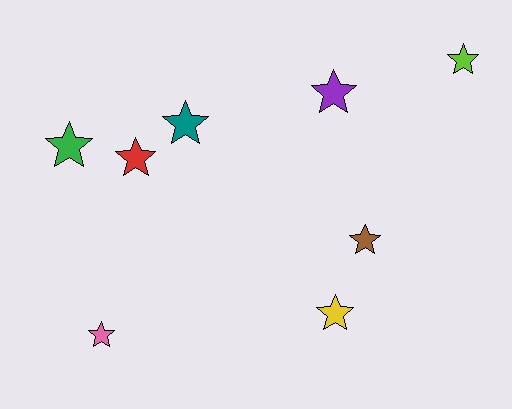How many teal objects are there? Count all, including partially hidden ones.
There is 1 teal object.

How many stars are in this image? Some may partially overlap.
There are 8 stars.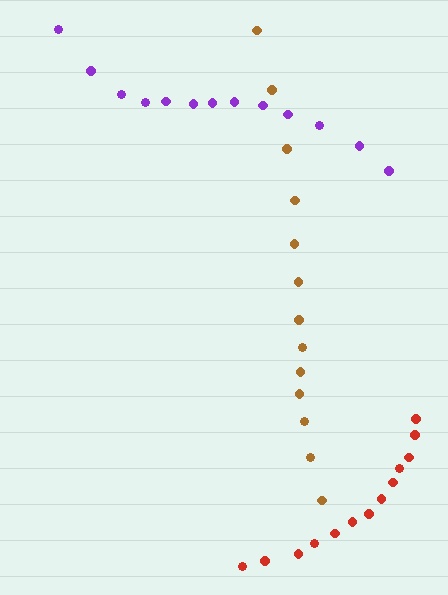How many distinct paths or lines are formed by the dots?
There are 3 distinct paths.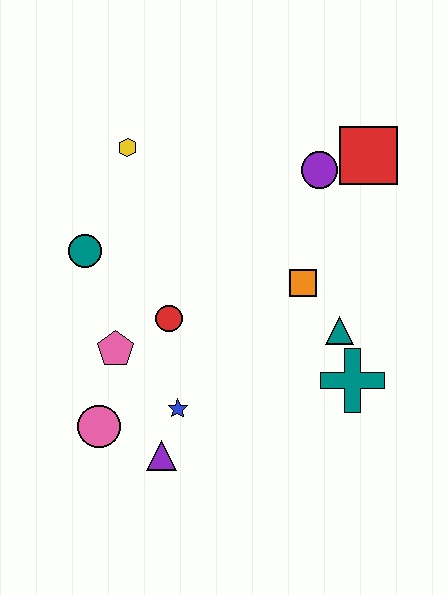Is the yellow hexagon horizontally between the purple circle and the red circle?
No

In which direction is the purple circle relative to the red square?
The purple circle is to the left of the red square.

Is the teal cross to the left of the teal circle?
No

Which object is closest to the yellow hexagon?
The teal circle is closest to the yellow hexagon.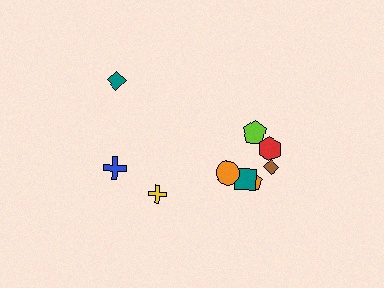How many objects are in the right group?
There are 6 objects.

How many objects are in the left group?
There are 3 objects.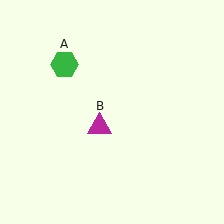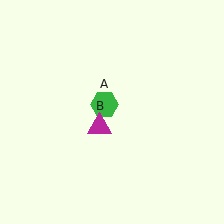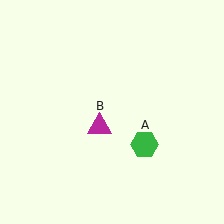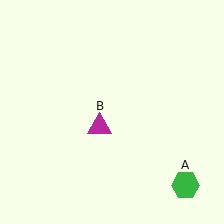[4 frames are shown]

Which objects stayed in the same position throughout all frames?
Magenta triangle (object B) remained stationary.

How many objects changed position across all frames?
1 object changed position: green hexagon (object A).